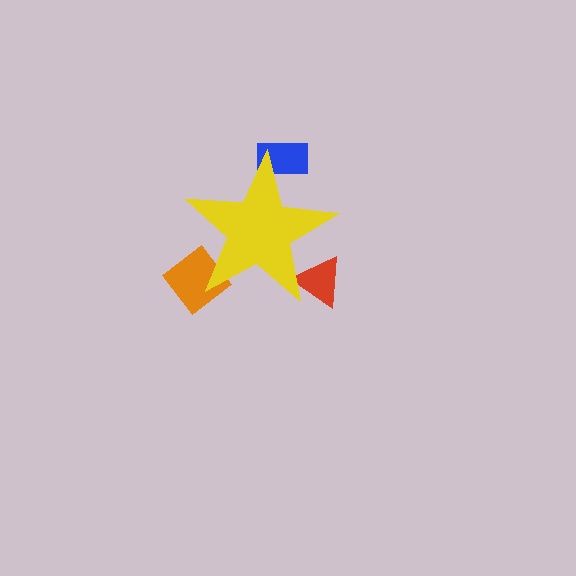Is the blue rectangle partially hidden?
Yes, the blue rectangle is partially hidden behind the yellow star.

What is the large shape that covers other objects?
A yellow star.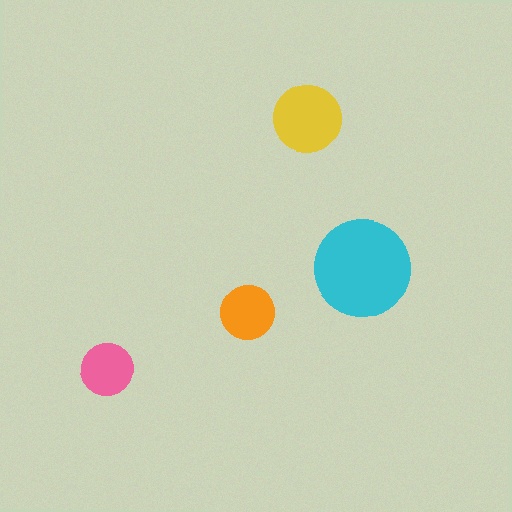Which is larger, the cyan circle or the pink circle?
The cyan one.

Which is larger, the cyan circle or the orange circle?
The cyan one.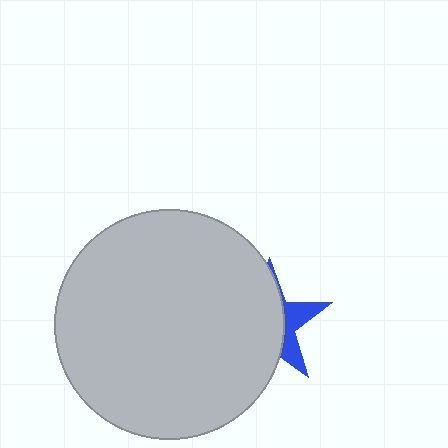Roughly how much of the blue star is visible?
A small part of it is visible (roughly 31%).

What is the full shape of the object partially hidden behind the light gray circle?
The partially hidden object is a blue star.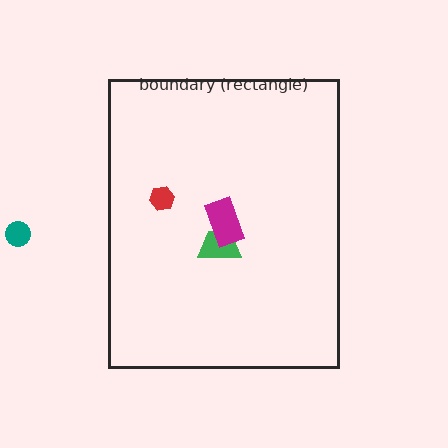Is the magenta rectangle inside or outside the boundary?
Inside.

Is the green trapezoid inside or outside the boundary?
Inside.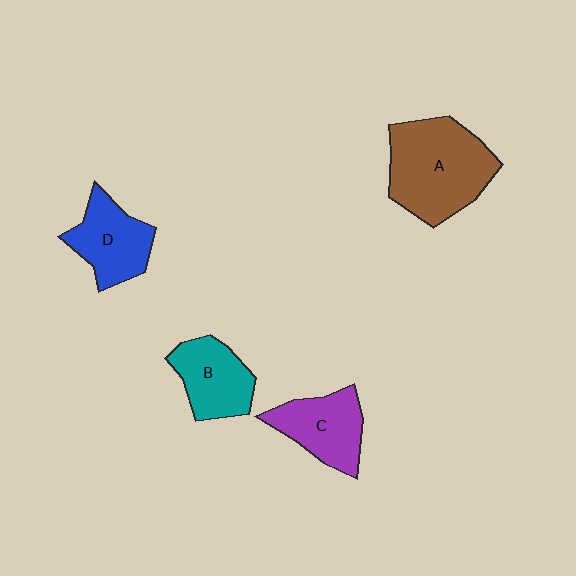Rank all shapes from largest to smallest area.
From largest to smallest: A (brown), D (blue), C (purple), B (teal).